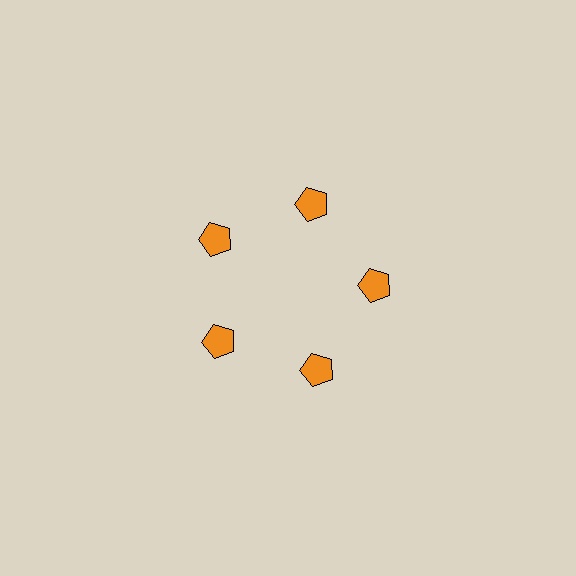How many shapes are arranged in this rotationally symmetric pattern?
There are 5 shapes, arranged in 5 groups of 1.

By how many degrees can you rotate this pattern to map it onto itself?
The pattern maps onto itself every 72 degrees of rotation.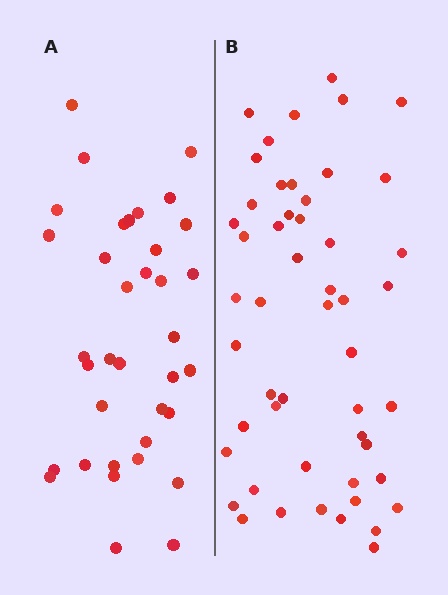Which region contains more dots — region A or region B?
Region B (the right region) has more dots.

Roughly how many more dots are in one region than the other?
Region B has approximately 15 more dots than region A.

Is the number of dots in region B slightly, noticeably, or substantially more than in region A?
Region B has noticeably more, but not dramatically so. The ratio is roughly 1.4 to 1.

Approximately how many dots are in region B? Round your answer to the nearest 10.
About 50 dots. (The exact count is 51, which rounds to 50.)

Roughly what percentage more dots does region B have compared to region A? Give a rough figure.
About 40% more.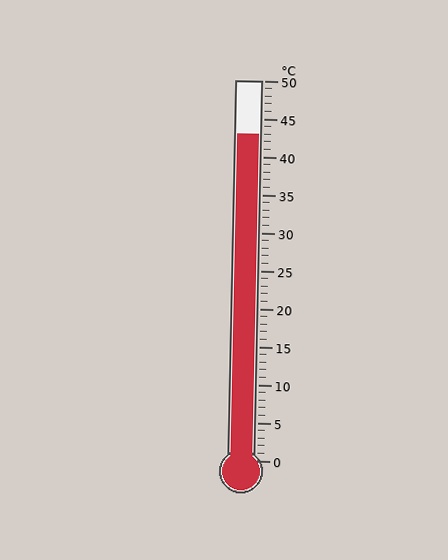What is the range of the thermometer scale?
The thermometer scale ranges from 0°C to 50°C.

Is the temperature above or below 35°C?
The temperature is above 35°C.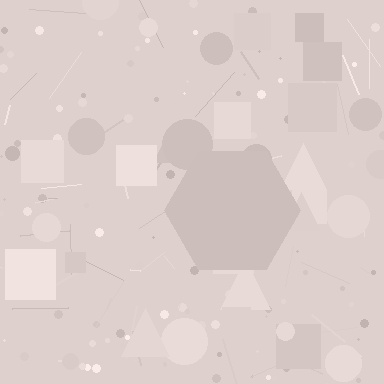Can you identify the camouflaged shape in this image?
The camouflaged shape is a hexagon.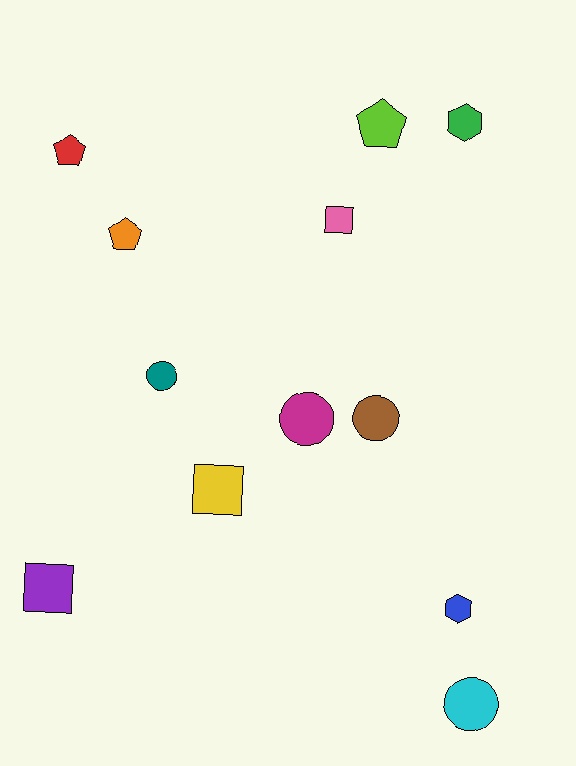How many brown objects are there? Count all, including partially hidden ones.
There is 1 brown object.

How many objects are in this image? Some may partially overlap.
There are 12 objects.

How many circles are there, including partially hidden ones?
There are 4 circles.